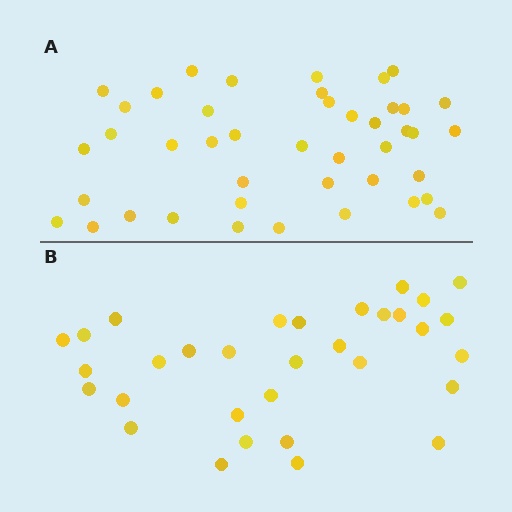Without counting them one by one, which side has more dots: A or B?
Region A (the top region) has more dots.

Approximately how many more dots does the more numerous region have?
Region A has roughly 12 or so more dots than region B.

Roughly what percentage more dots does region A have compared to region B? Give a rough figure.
About 35% more.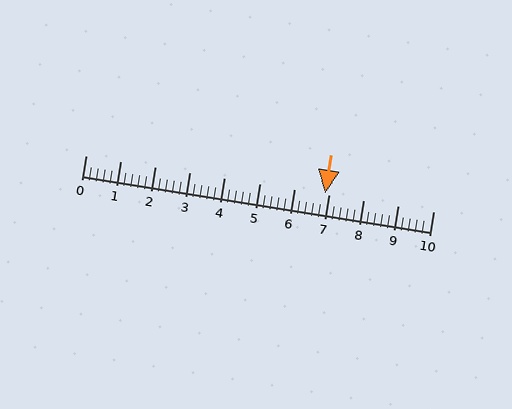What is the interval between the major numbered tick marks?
The major tick marks are spaced 1 units apart.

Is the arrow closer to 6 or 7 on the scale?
The arrow is closer to 7.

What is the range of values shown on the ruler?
The ruler shows values from 0 to 10.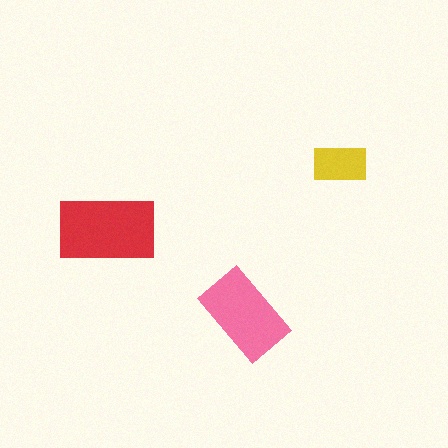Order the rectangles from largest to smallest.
the red one, the pink one, the yellow one.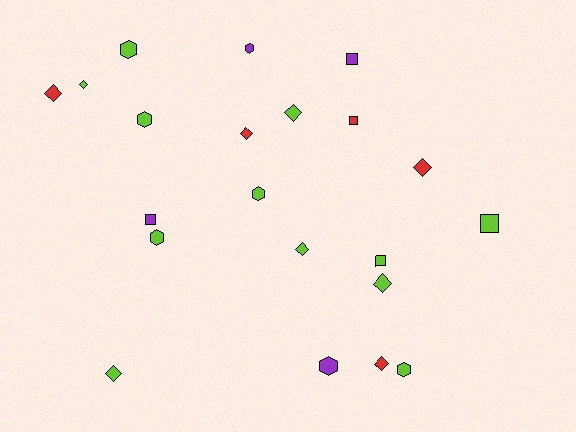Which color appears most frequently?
Lime, with 12 objects.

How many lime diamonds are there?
There are 5 lime diamonds.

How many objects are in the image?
There are 21 objects.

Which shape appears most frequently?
Diamond, with 9 objects.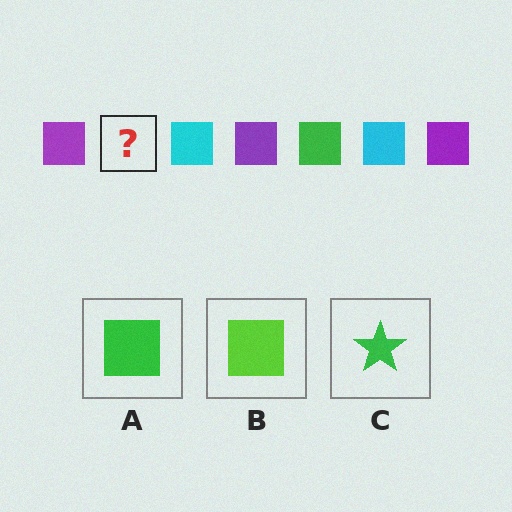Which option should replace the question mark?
Option A.